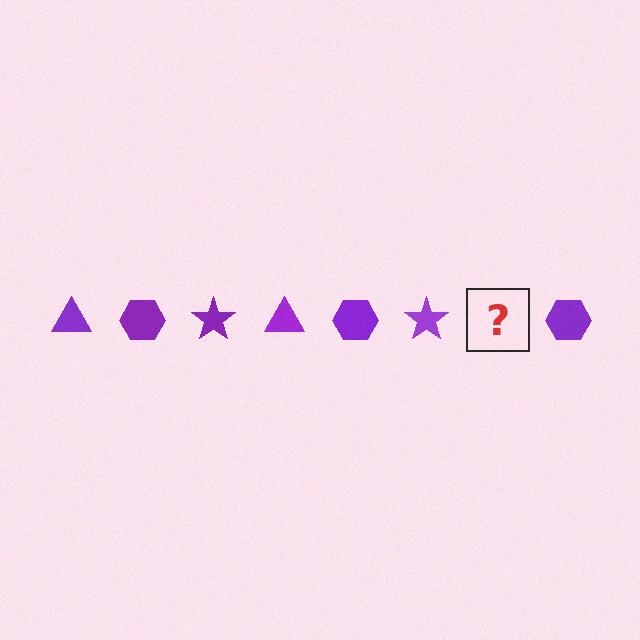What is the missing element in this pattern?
The missing element is a purple triangle.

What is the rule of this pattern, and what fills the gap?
The rule is that the pattern cycles through triangle, hexagon, star shapes in purple. The gap should be filled with a purple triangle.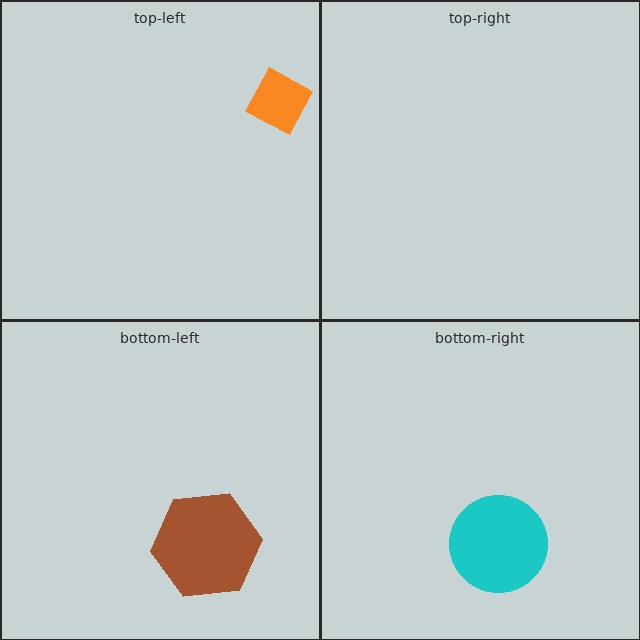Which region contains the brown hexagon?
The bottom-left region.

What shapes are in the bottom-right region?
The cyan circle.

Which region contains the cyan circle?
The bottom-right region.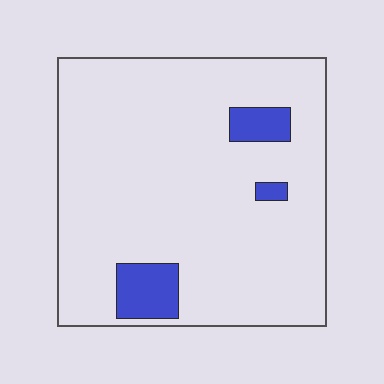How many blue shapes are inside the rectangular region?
3.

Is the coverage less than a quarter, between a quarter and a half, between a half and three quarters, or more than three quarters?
Less than a quarter.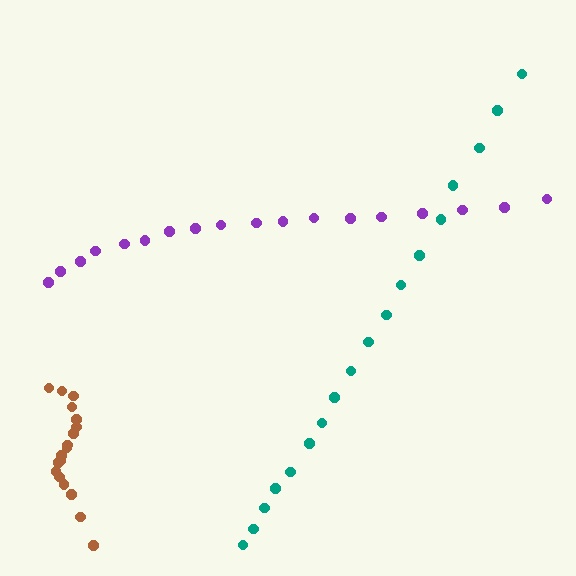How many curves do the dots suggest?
There are 3 distinct paths.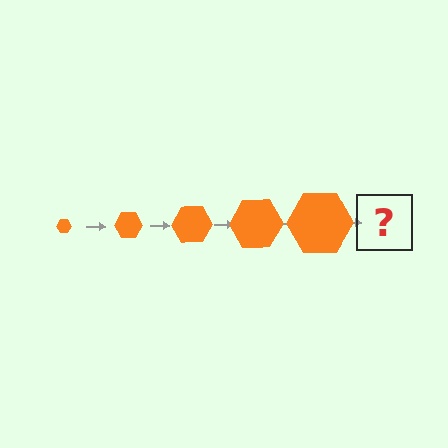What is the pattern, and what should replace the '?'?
The pattern is that the hexagon gets progressively larger each step. The '?' should be an orange hexagon, larger than the previous one.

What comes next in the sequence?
The next element should be an orange hexagon, larger than the previous one.